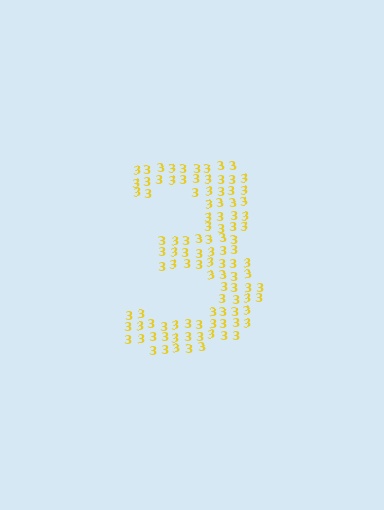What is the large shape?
The large shape is the digit 3.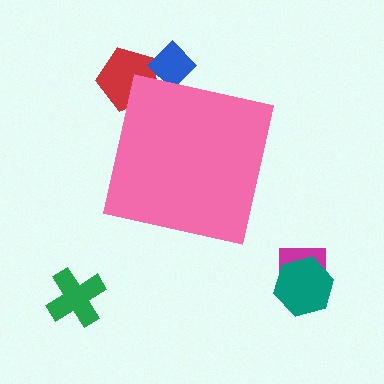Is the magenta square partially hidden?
No, the magenta square is fully visible.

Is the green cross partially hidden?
No, the green cross is fully visible.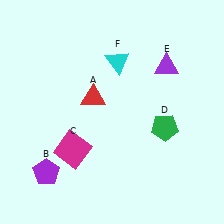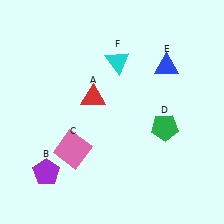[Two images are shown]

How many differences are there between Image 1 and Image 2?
There are 2 differences between the two images.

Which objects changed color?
C changed from magenta to pink. E changed from purple to blue.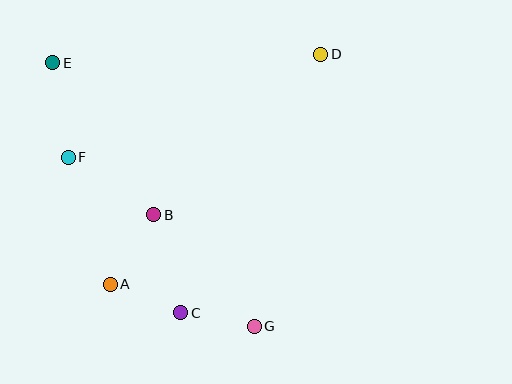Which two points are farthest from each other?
Points E and G are farthest from each other.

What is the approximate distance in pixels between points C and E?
The distance between C and E is approximately 281 pixels.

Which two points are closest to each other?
Points C and G are closest to each other.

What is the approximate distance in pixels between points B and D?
The distance between B and D is approximately 232 pixels.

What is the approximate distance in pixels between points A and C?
The distance between A and C is approximately 76 pixels.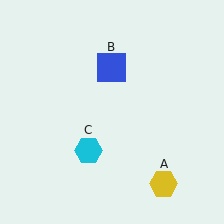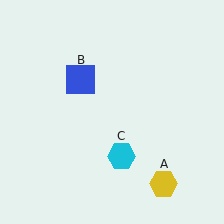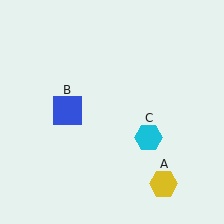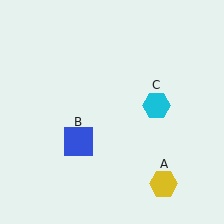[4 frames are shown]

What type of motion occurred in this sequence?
The blue square (object B), cyan hexagon (object C) rotated counterclockwise around the center of the scene.